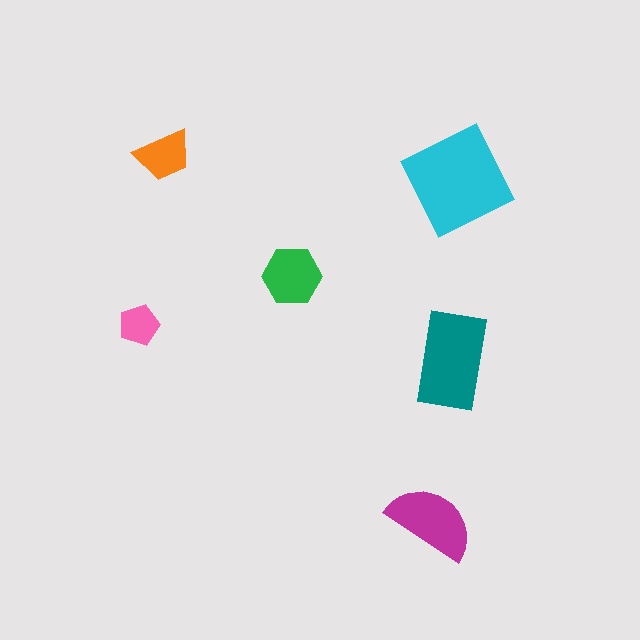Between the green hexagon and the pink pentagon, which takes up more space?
The green hexagon.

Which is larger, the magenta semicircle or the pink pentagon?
The magenta semicircle.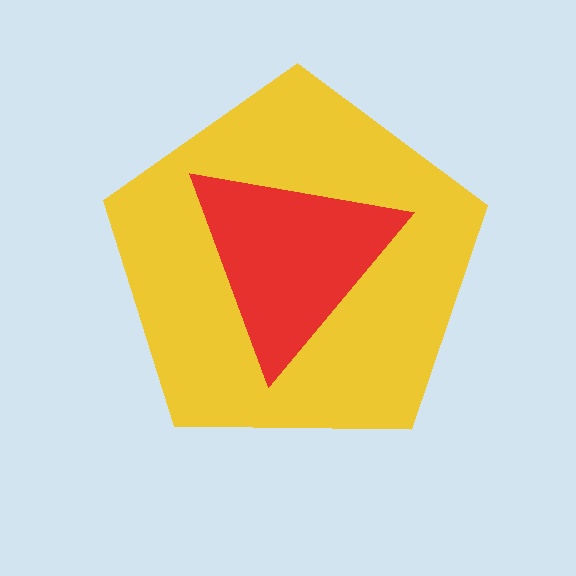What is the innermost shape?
The red triangle.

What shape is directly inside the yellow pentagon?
The red triangle.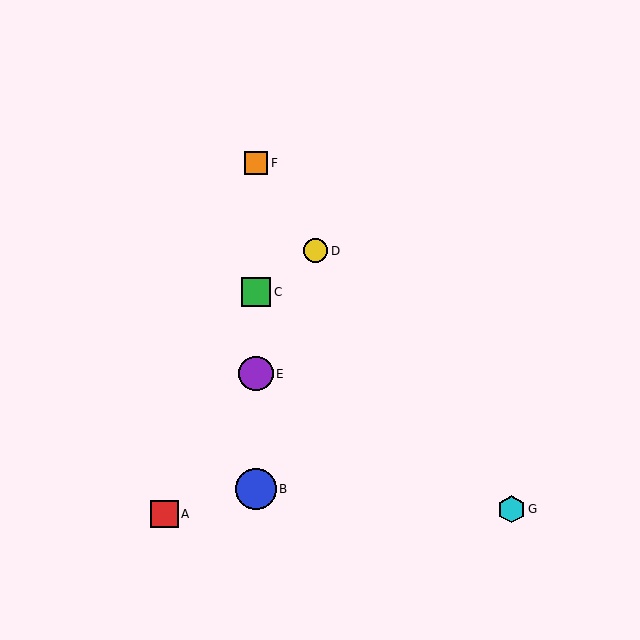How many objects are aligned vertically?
4 objects (B, C, E, F) are aligned vertically.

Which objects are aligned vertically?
Objects B, C, E, F are aligned vertically.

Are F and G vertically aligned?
No, F is at x≈256 and G is at x≈512.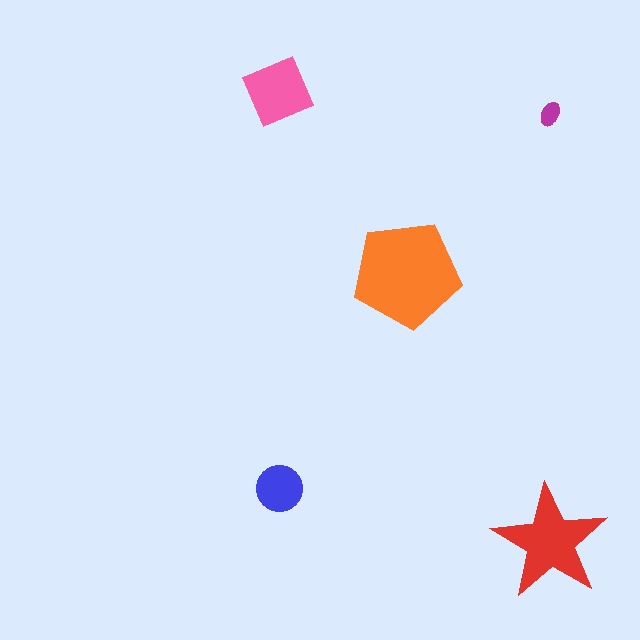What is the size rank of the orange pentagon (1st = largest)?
1st.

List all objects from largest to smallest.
The orange pentagon, the red star, the pink diamond, the blue circle, the magenta ellipse.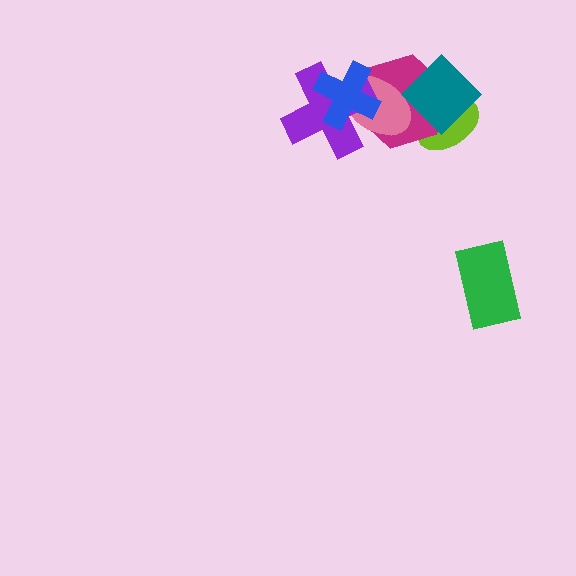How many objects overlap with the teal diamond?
3 objects overlap with the teal diamond.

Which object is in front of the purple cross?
The blue cross is in front of the purple cross.